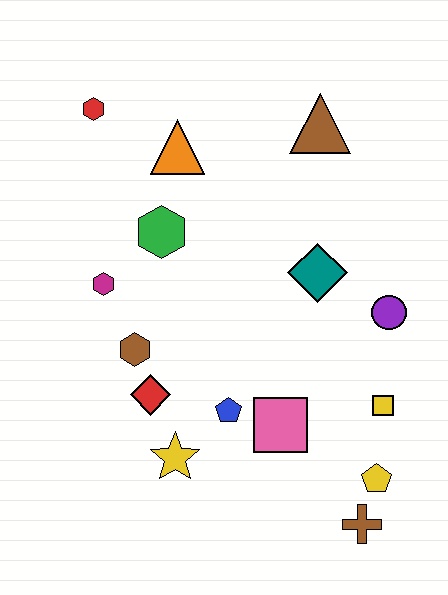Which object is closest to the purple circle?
The teal diamond is closest to the purple circle.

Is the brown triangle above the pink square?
Yes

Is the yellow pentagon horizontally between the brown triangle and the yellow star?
No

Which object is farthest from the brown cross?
The red hexagon is farthest from the brown cross.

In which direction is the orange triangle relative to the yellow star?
The orange triangle is above the yellow star.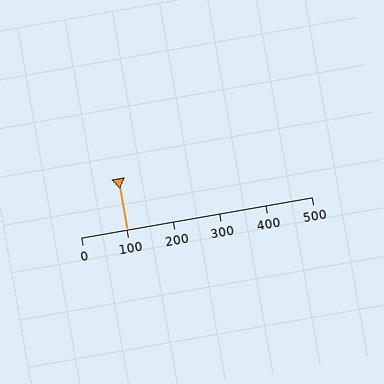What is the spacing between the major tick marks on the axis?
The major ticks are spaced 100 apart.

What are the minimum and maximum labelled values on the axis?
The axis runs from 0 to 500.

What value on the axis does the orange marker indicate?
The marker indicates approximately 100.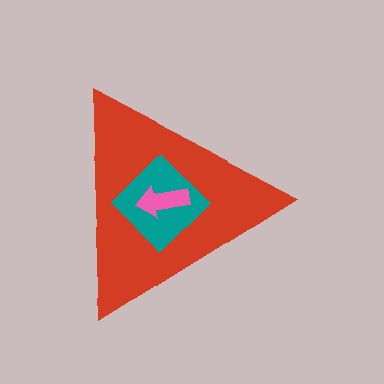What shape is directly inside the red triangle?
The teal diamond.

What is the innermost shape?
The pink arrow.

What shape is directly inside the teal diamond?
The pink arrow.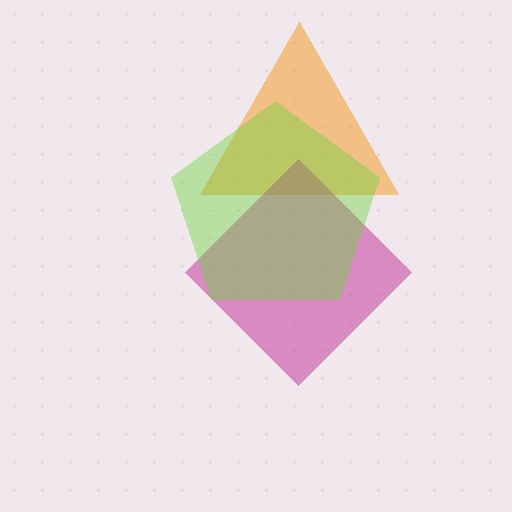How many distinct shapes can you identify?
There are 3 distinct shapes: an orange triangle, a magenta diamond, a lime pentagon.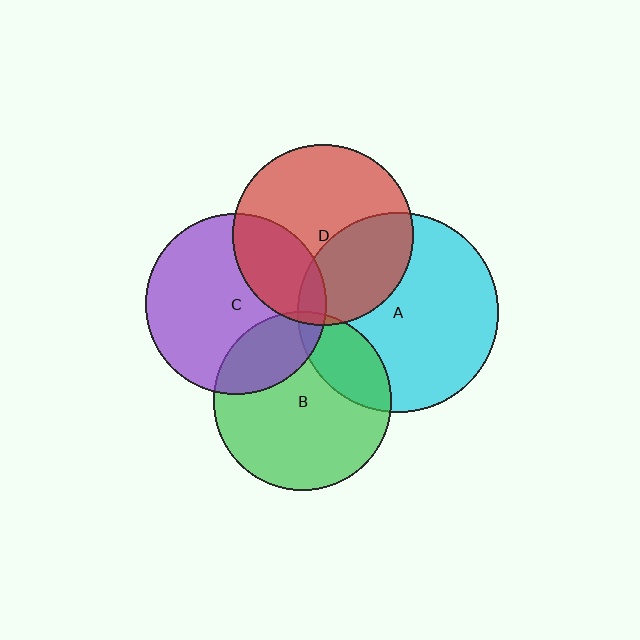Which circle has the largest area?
Circle A (cyan).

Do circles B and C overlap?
Yes.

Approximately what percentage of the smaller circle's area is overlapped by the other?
Approximately 25%.